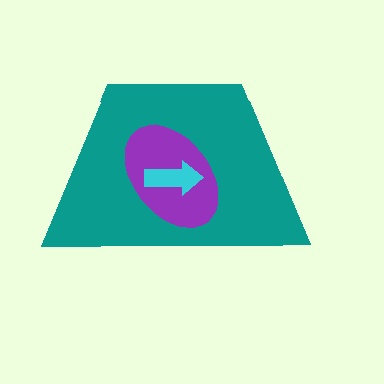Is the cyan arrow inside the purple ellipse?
Yes.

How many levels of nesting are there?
3.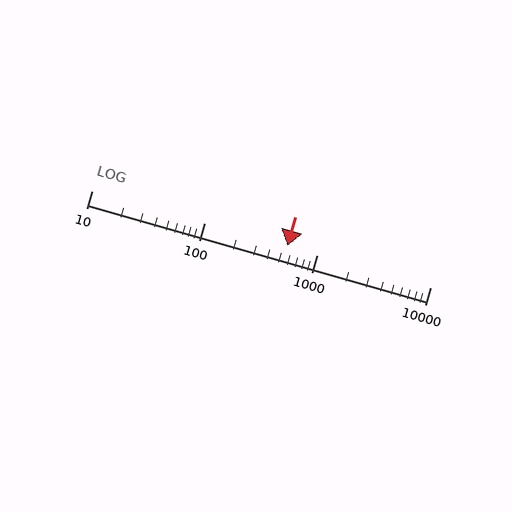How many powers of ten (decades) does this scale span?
The scale spans 3 decades, from 10 to 10000.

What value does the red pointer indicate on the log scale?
The pointer indicates approximately 540.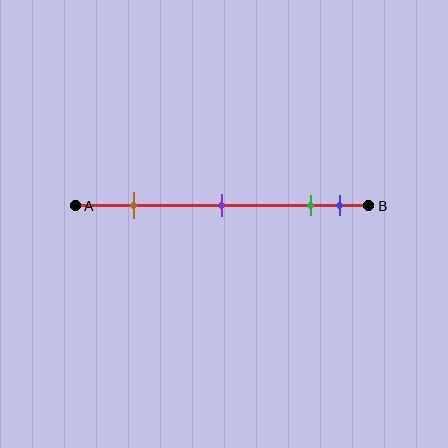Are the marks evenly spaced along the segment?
No, the marks are not evenly spaced.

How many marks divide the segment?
There are 4 marks dividing the segment.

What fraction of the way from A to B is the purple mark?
The purple mark is approximately 50% (0.5) of the way from A to B.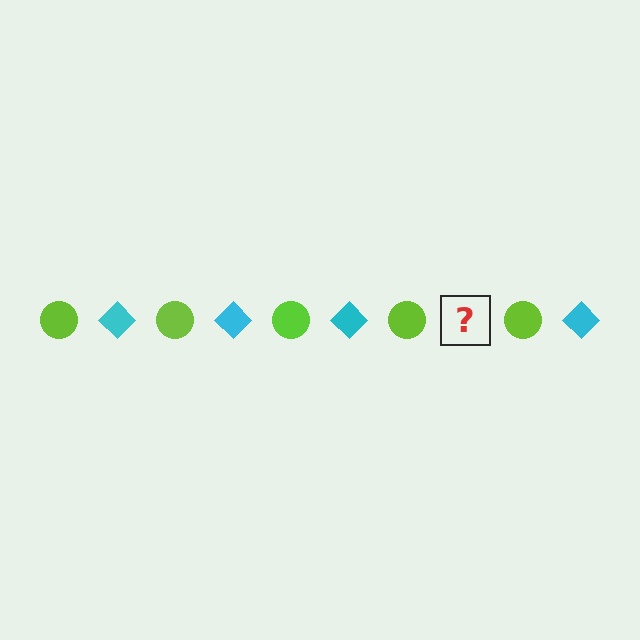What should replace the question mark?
The question mark should be replaced with a cyan diamond.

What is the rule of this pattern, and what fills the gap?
The rule is that the pattern alternates between lime circle and cyan diamond. The gap should be filled with a cyan diamond.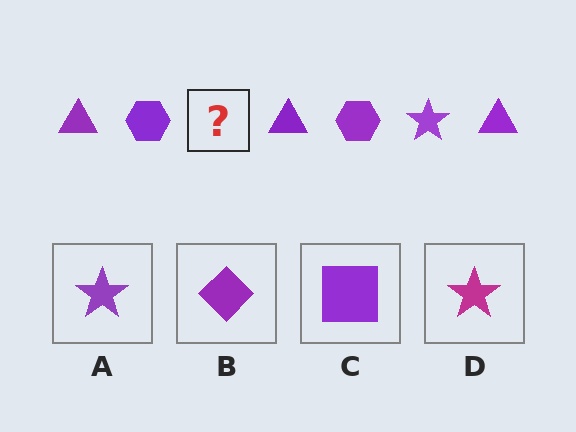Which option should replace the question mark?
Option A.